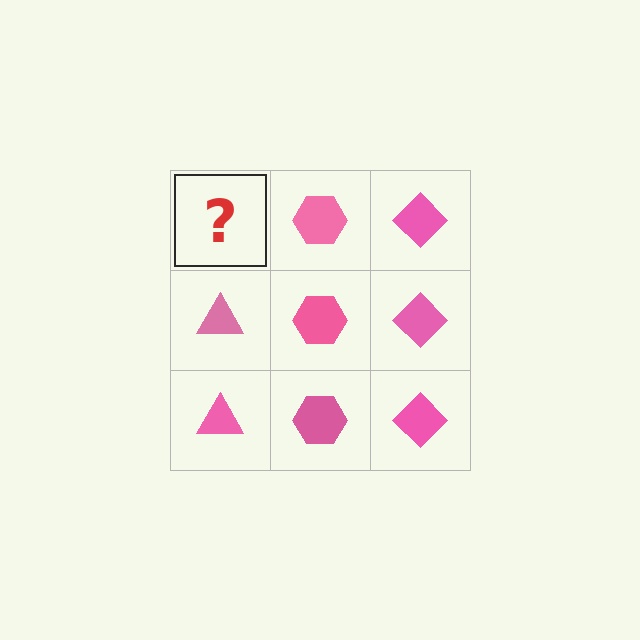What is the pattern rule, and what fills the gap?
The rule is that each column has a consistent shape. The gap should be filled with a pink triangle.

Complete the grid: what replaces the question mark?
The question mark should be replaced with a pink triangle.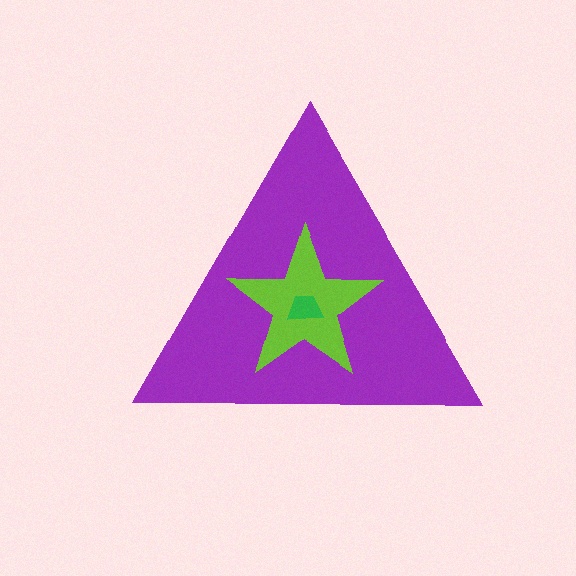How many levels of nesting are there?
3.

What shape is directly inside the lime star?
The green trapezoid.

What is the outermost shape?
The purple triangle.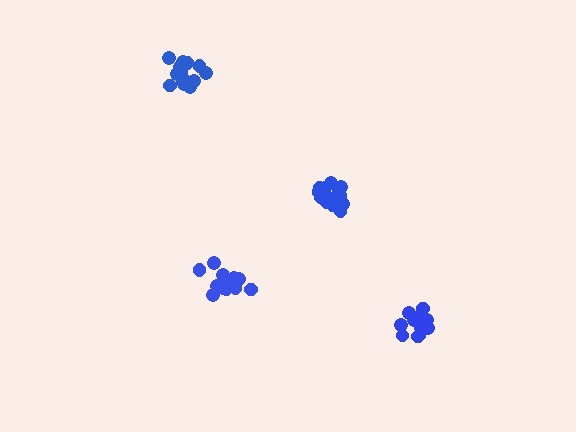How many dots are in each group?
Group 1: 13 dots, Group 2: 19 dots, Group 3: 14 dots, Group 4: 14 dots (60 total).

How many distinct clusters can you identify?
There are 4 distinct clusters.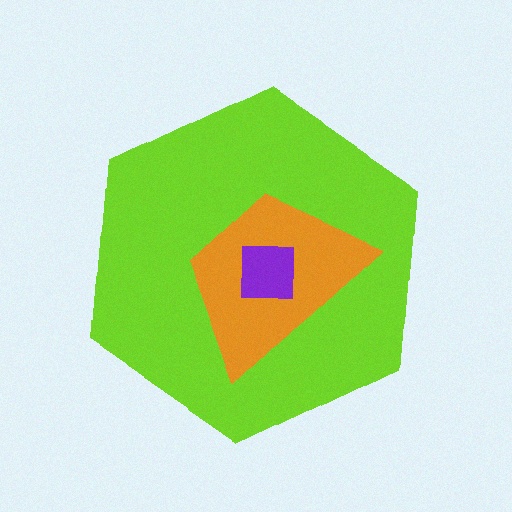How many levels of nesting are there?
3.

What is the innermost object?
The purple square.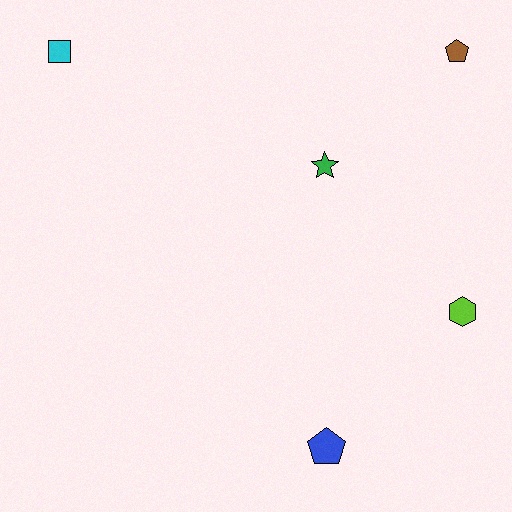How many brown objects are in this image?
There is 1 brown object.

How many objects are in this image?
There are 5 objects.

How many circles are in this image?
There are no circles.